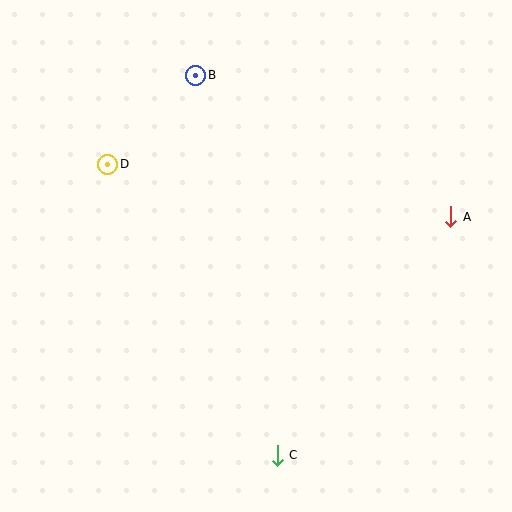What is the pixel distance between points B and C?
The distance between B and C is 389 pixels.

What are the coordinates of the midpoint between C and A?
The midpoint between C and A is at (364, 336).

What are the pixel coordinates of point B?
Point B is at (196, 75).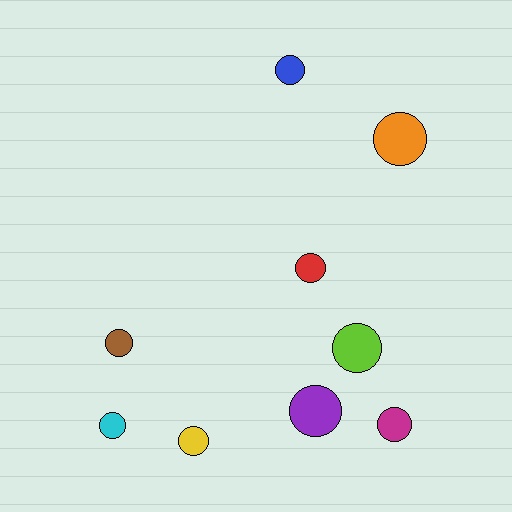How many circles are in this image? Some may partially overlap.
There are 9 circles.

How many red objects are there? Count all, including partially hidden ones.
There is 1 red object.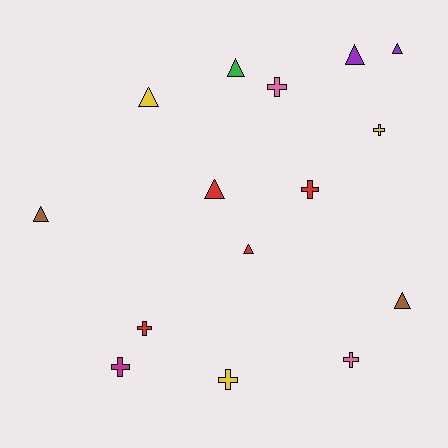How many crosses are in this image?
There are 7 crosses.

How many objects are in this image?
There are 15 objects.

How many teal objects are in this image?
There are no teal objects.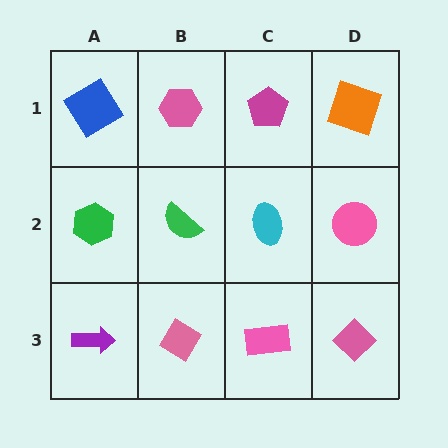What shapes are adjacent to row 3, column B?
A green semicircle (row 2, column B), a purple arrow (row 3, column A), a pink rectangle (row 3, column C).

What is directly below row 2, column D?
A pink diamond.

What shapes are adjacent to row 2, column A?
A blue diamond (row 1, column A), a purple arrow (row 3, column A), a green semicircle (row 2, column B).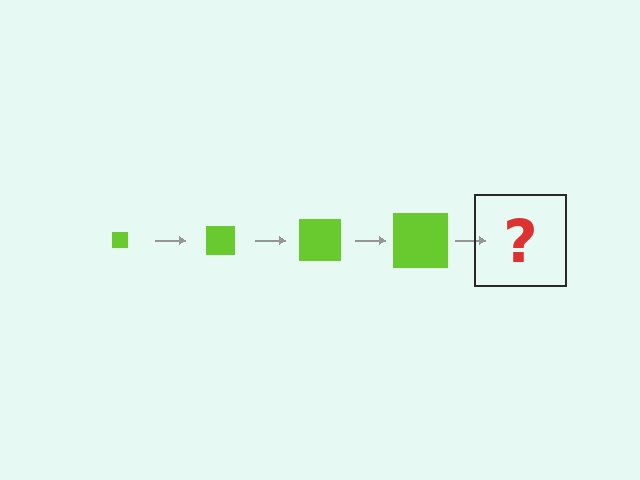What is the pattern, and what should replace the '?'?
The pattern is that the square gets progressively larger each step. The '?' should be a lime square, larger than the previous one.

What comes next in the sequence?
The next element should be a lime square, larger than the previous one.